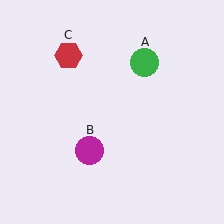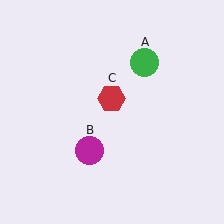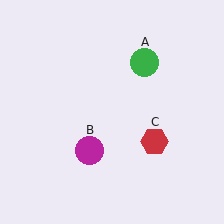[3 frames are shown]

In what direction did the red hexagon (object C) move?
The red hexagon (object C) moved down and to the right.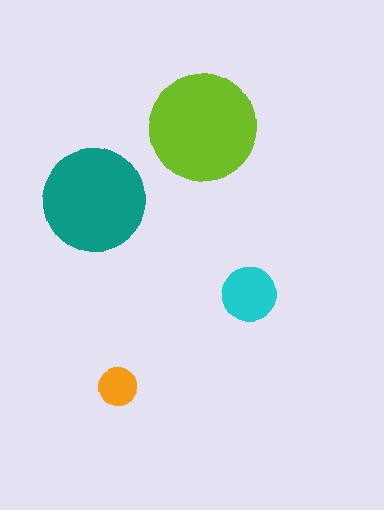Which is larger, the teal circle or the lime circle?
The lime one.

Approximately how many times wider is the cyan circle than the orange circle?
About 1.5 times wider.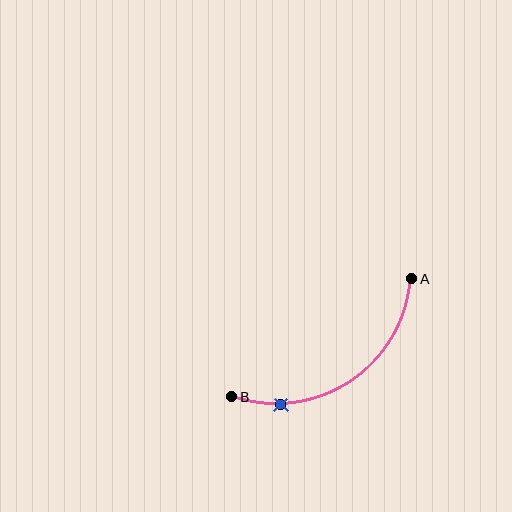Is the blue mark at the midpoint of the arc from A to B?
No. The blue mark lies on the arc but is closer to endpoint B. The arc midpoint would be at the point on the curve equidistant along the arc from both A and B.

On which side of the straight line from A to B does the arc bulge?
The arc bulges below the straight line connecting A and B.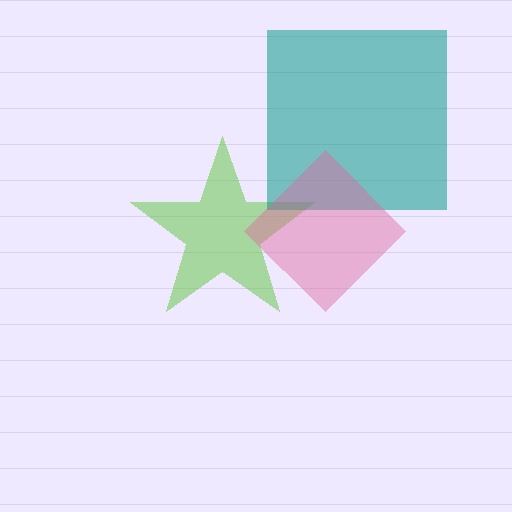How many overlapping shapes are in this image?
There are 3 overlapping shapes in the image.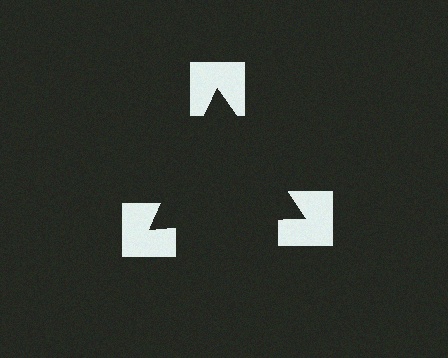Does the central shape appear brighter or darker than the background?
It typically appears slightly darker than the background, even though no actual brightness change is drawn.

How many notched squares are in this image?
There are 3 — one at each vertex of the illusory triangle.